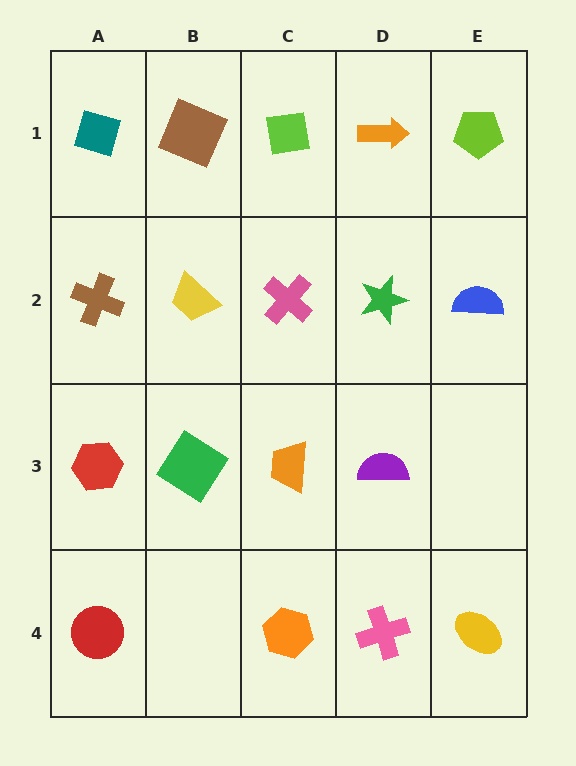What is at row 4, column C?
An orange hexagon.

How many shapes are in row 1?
5 shapes.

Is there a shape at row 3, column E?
No, that cell is empty.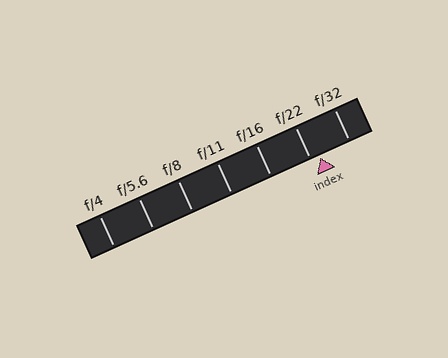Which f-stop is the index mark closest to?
The index mark is closest to f/22.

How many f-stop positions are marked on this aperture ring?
There are 7 f-stop positions marked.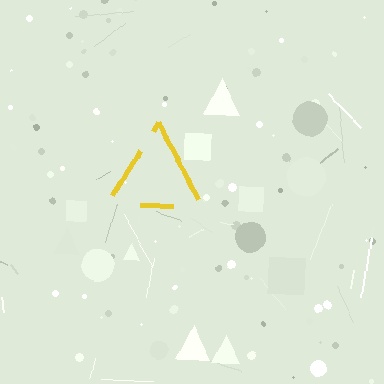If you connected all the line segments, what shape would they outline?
They would outline a triangle.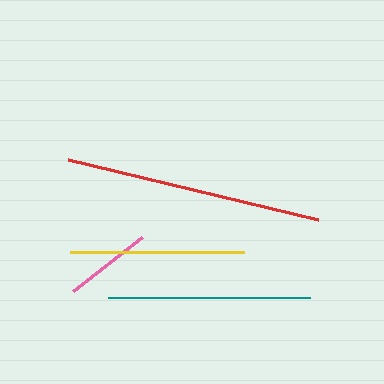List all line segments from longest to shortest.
From longest to shortest: red, teal, yellow, pink.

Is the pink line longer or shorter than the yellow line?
The yellow line is longer than the pink line.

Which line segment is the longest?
The red line is the longest at approximately 257 pixels.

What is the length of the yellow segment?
The yellow segment is approximately 174 pixels long.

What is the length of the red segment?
The red segment is approximately 257 pixels long.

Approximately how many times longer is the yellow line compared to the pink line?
The yellow line is approximately 2.0 times the length of the pink line.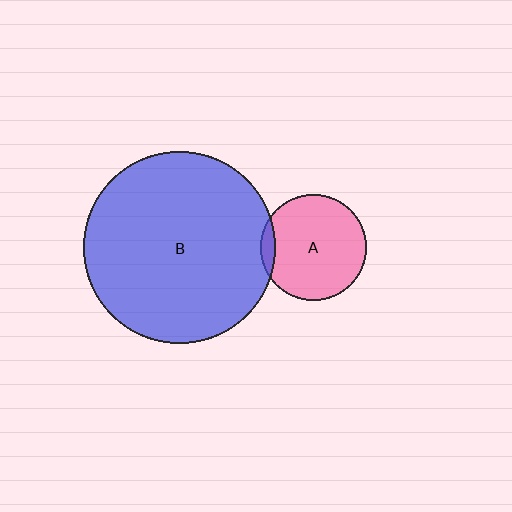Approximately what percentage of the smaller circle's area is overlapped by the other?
Approximately 5%.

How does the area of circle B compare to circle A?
Approximately 3.3 times.